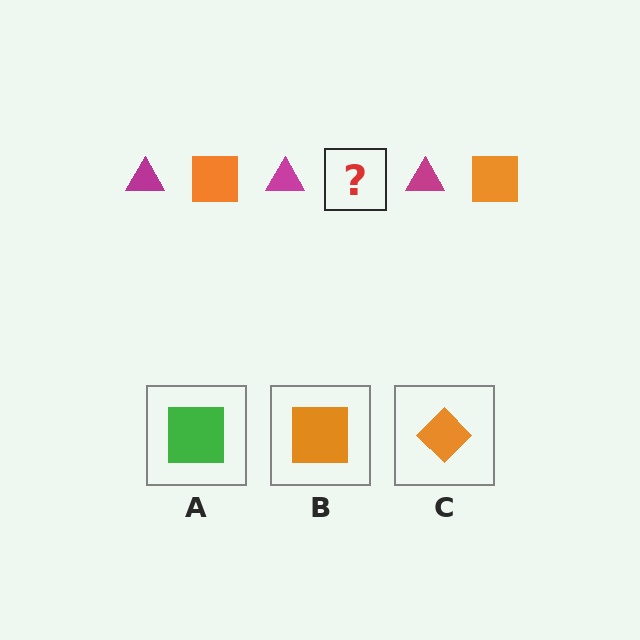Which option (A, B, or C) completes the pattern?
B.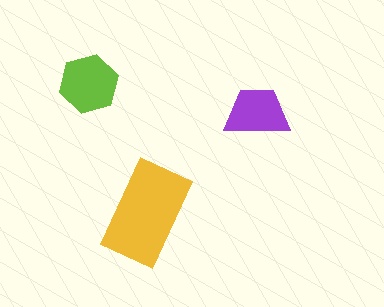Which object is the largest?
The yellow rectangle.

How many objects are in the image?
There are 3 objects in the image.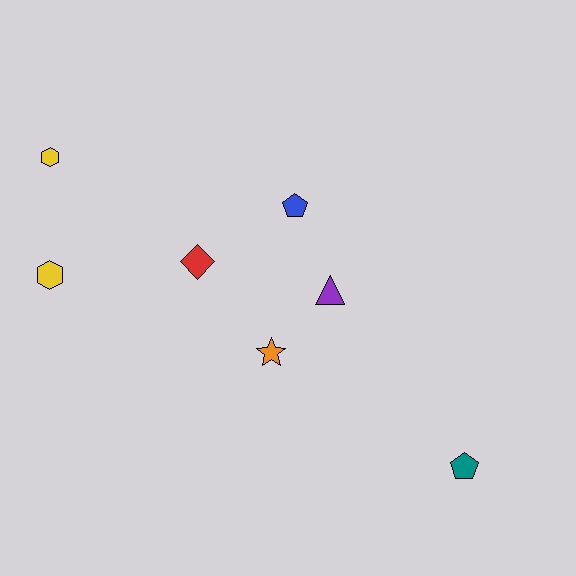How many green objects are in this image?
There are no green objects.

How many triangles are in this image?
There is 1 triangle.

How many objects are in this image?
There are 7 objects.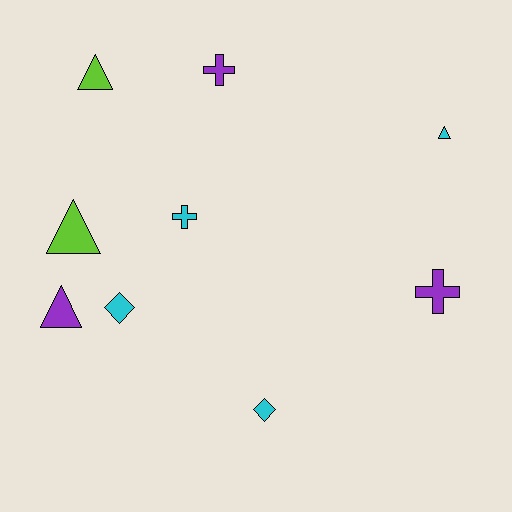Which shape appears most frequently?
Triangle, with 4 objects.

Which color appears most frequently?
Cyan, with 4 objects.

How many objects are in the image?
There are 9 objects.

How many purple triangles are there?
There is 1 purple triangle.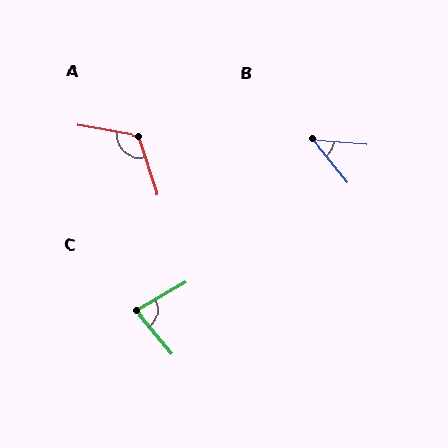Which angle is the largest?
A, at approximately 118 degrees.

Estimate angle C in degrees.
Approximately 80 degrees.